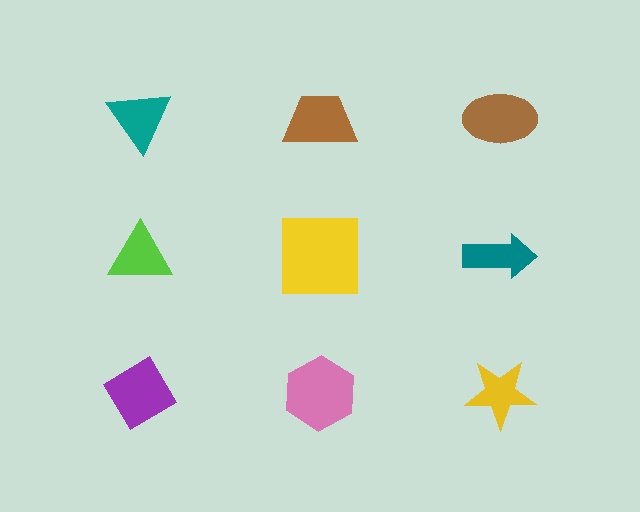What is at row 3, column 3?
A yellow star.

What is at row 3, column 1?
A purple diamond.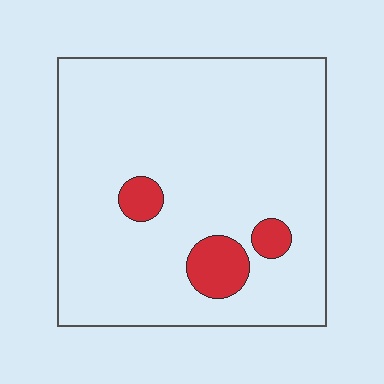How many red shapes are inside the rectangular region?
3.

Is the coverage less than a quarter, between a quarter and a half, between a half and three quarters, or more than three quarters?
Less than a quarter.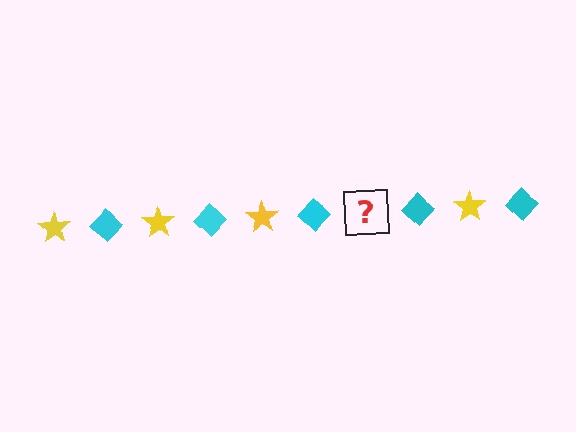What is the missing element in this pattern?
The missing element is a yellow star.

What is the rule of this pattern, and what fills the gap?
The rule is that the pattern alternates between yellow star and cyan diamond. The gap should be filled with a yellow star.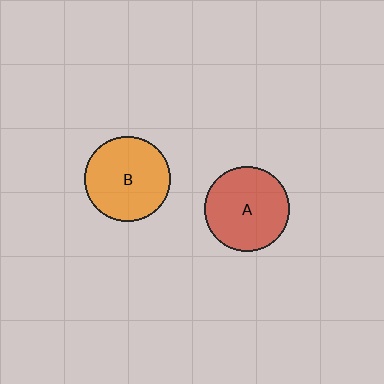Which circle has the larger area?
Circle B (orange).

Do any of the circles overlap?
No, none of the circles overlap.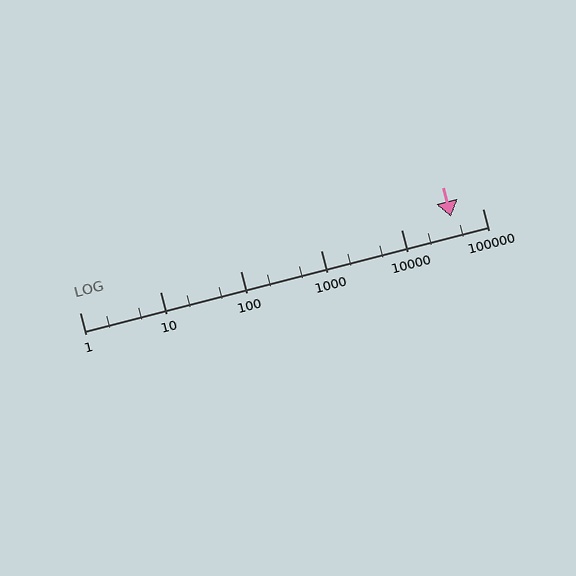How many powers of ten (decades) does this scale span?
The scale spans 5 decades, from 1 to 100000.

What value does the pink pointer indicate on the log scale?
The pointer indicates approximately 41000.